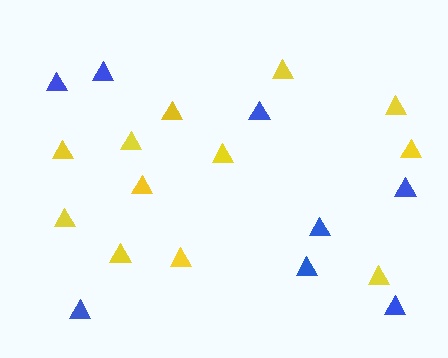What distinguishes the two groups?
There are 2 groups: one group of blue triangles (8) and one group of yellow triangles (12).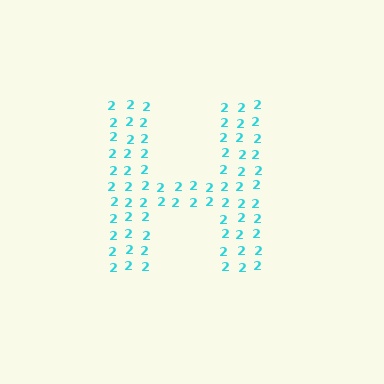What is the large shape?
The large shape is the letter H.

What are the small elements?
The small elements are digit 2's.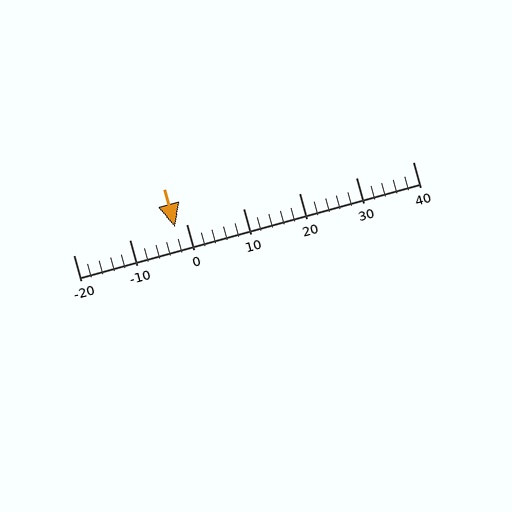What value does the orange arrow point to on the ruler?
The orange arrow points to approximately -2.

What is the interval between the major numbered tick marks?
The major tick marks are spaced 10 units apart.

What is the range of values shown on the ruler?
The ruler shows values from -20 to 40.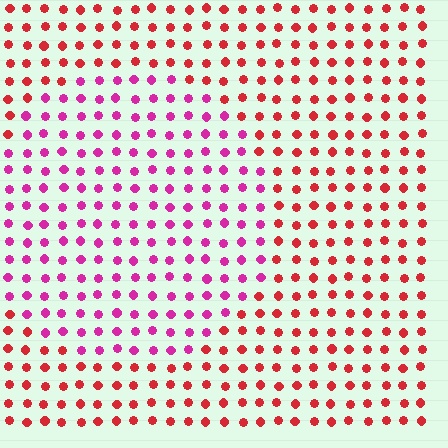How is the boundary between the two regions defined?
The boundary is defined purely by a slight shift in hue (about 39 degrees). Spacing, size, and orientation are identical on both sides.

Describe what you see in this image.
The image is filled with small red elements in a uniform arrangement. A circle-shaped region is visible where the elements are tinted to a slightly different hue, forming a subtle color boundary.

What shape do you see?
I see a circle.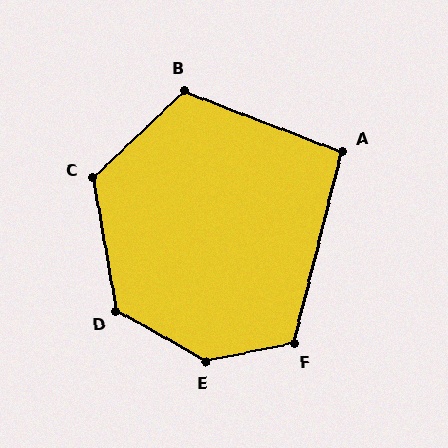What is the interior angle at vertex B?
Approximately 115 degrees (obtuse).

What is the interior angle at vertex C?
Approximately 124 degrees (obtuse).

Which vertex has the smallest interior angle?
A, at approximately 97 degrees.